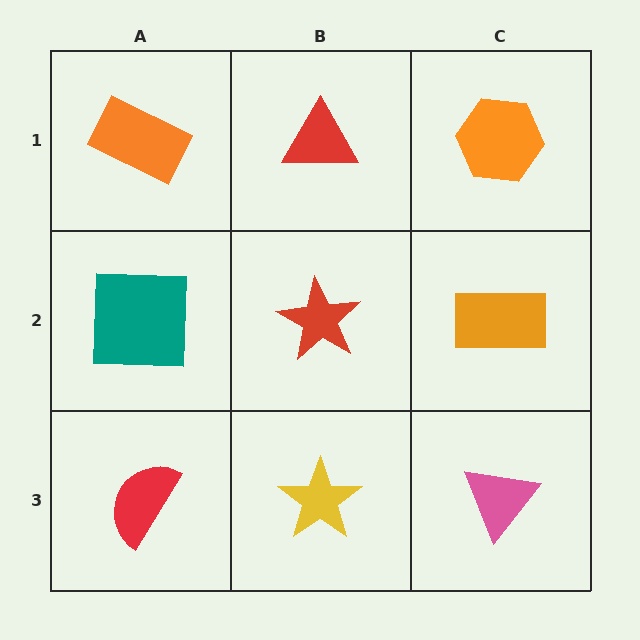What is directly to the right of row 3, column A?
A yellow star.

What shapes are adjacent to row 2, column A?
An orange rectangle (row 1, column A), a red semicircle (row 3, column A), a red star (row 2, column B).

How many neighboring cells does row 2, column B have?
4.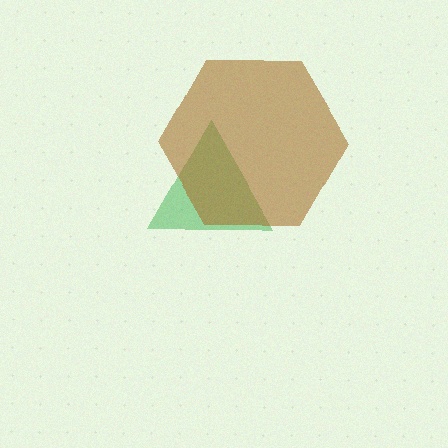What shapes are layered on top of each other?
The layered shapes are: a green triangle, a brown hexagon.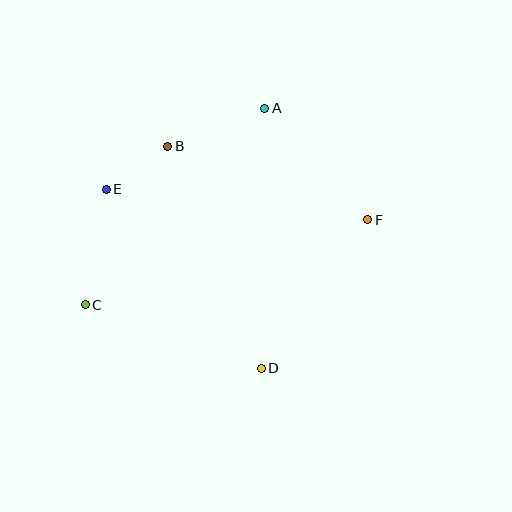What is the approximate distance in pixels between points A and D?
The distance between A and D is approximately 260 pixels.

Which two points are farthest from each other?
Points C and F are farthest from each other.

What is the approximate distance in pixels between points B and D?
The distance between B and D is approximately 241 pixels.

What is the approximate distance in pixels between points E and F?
The distance between E and F is approximately 263 pixels.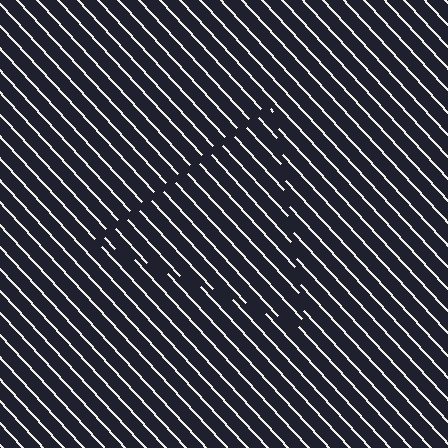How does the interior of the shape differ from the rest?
The interior of the shape contains the same grating, shifted by half a period — the contour is defined by the phase discontinuity where line-ends from the inner and outer gratings abut.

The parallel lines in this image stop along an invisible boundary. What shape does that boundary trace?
An illusory triangle. The interior of the shape contains the same grating, shifted by half a period — the contour is defined by the phase discontinuity where line-ends from the inner and outer gratings abut.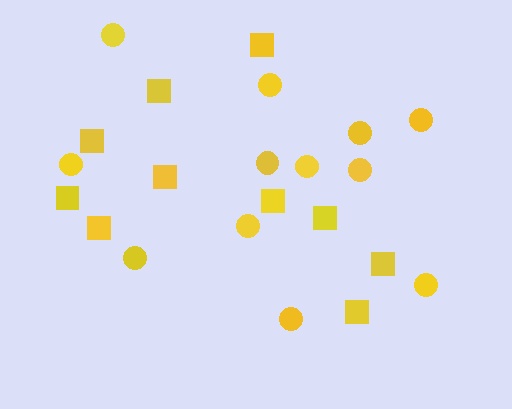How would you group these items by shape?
There are 2 groups: one group of squares (10) and one group of circles (12).